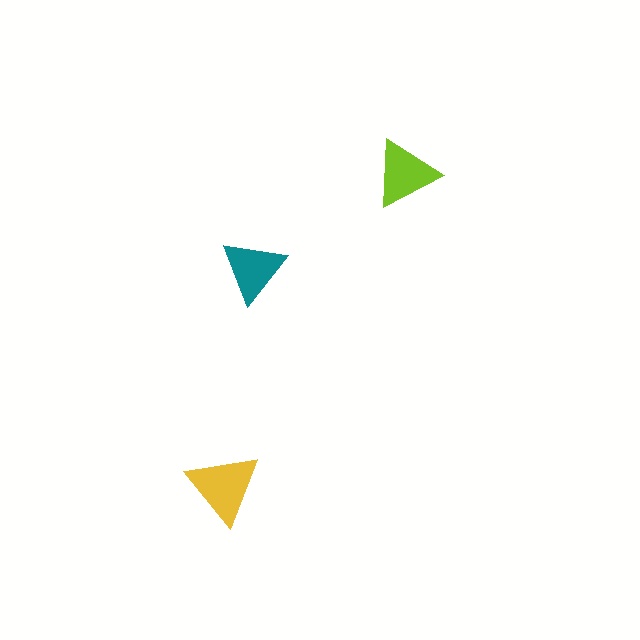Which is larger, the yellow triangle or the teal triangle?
The yellow one.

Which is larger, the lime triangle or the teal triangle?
The lime one.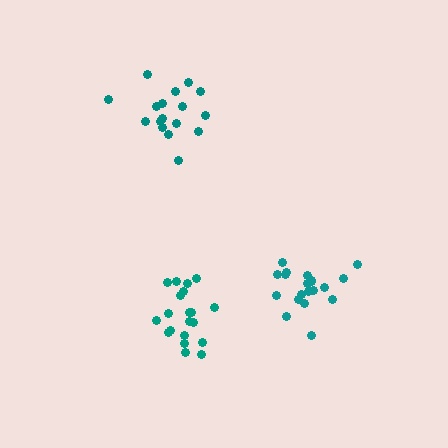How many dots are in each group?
Group 1: 20 dots, Group 2: 21 dots, Group 3: 17 dots (58 total).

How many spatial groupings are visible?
There are 3 spatial groupings.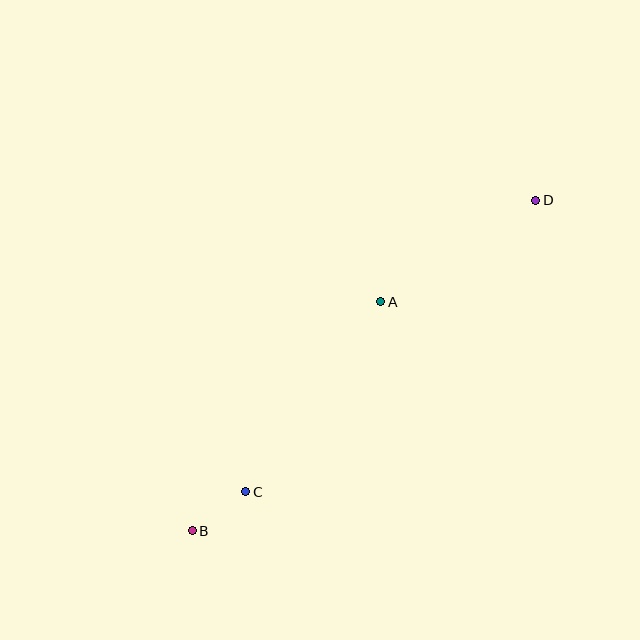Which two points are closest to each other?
Points B and C are closest to each other.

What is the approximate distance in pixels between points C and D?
The distance between C and D is approximately 411 pixels.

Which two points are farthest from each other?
Points B and D are farthest from each other.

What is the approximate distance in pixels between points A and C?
The distance between A and C is approximately 233 pixels.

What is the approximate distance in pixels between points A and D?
The distance between A and D is approximately 185 pixels.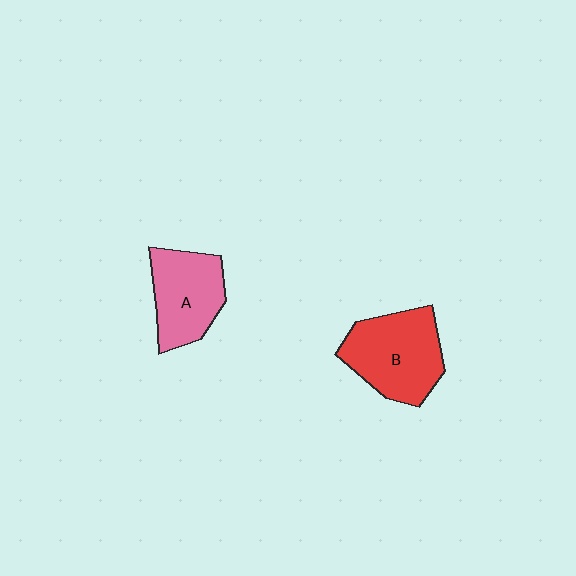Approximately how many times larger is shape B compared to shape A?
Approximately 1.2 times.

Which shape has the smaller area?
Shape A (pink).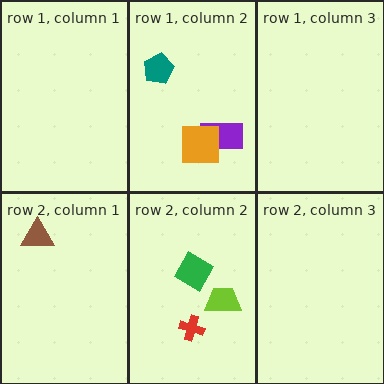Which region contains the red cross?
The row 2, column 2 region.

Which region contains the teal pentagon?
The row 1, column 2 region.